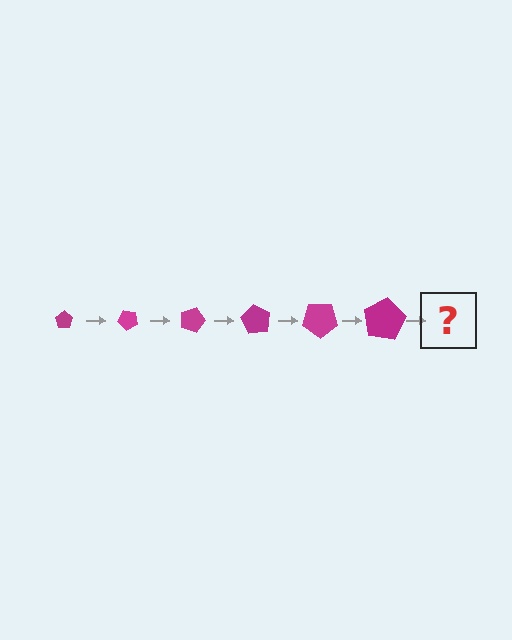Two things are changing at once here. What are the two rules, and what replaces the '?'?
The two rules are that the pentagon grows larger each step and it rotates 45 degrees each step. The '?' should be a pentagon, larger than the previous one and rotated 270 degrees from the start.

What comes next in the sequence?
The next element should be a pentagon, larger than the previous one and rotated 270 degrees from the start.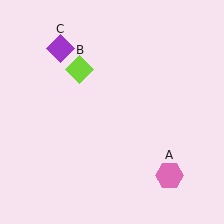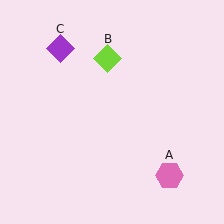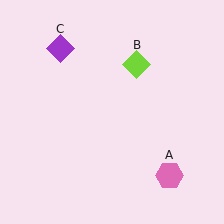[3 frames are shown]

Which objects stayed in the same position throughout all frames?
Pink hexagon (object A) and purple diamond (object C) remained stationary.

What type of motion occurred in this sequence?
The lime diamond (object B) rotated clockwise around the center of the scene.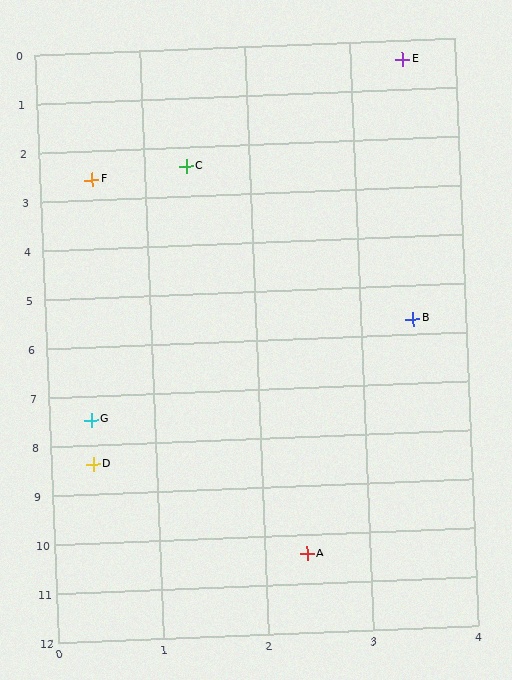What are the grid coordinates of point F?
Point F is at approximately (0.5, 2.6).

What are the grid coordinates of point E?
Point E is at approximately (3.5, 0.4).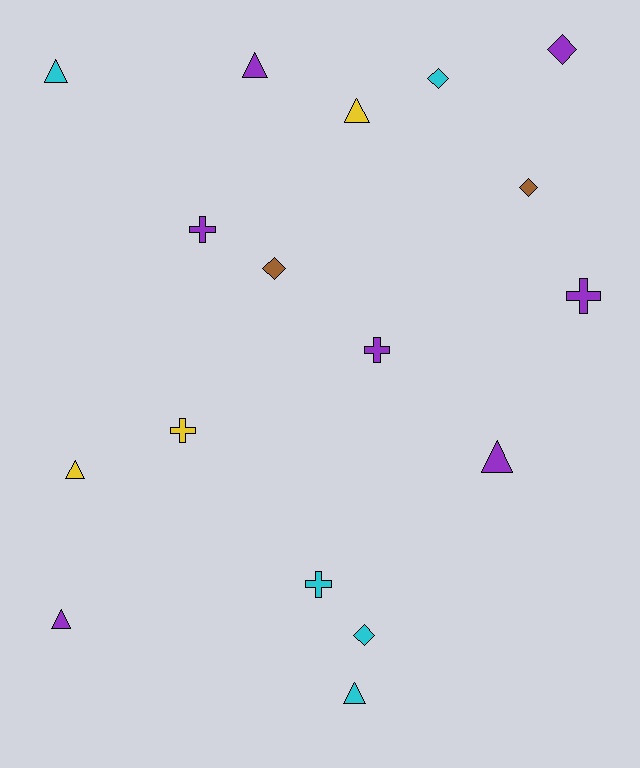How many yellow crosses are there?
There is 1 yellow cross.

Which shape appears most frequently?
Triangle, with 7 objects.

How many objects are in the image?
There are 17 objects.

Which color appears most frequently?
Purple, with 7 objects.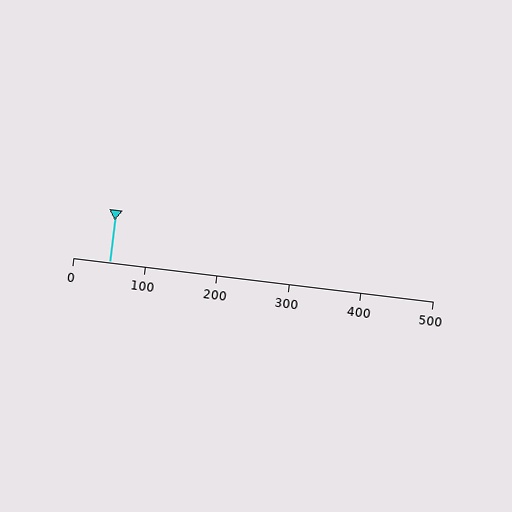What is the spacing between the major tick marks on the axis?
The major ticks are spaced 100 apart.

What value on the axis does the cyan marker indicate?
The marker indicates approximately 50.